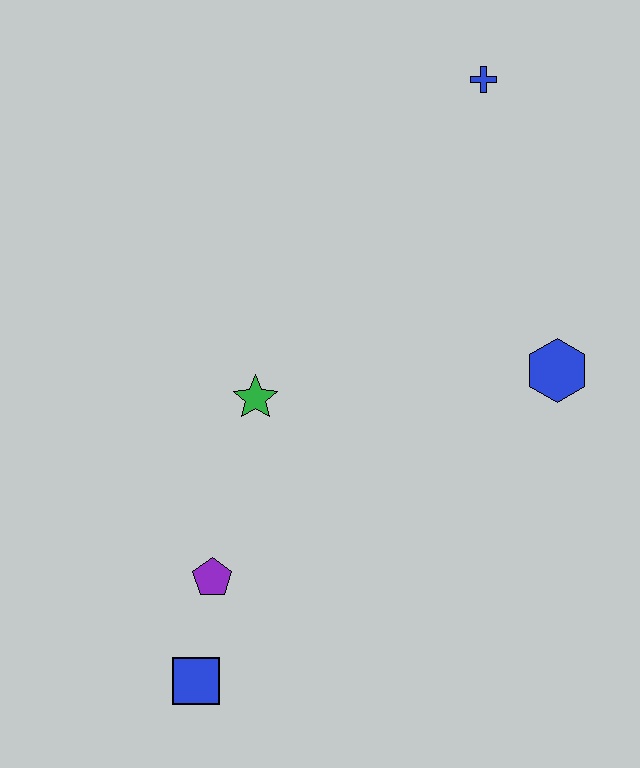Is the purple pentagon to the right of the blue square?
Yes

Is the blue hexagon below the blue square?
No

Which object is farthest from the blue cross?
The blue square is farthest from the blue cross.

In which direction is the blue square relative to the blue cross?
The blue square is below the blue cross.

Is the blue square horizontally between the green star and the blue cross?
No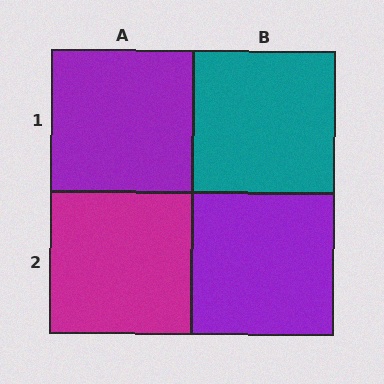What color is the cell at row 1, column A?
Purple.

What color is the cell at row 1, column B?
Teal.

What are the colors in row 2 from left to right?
Magenta, purple.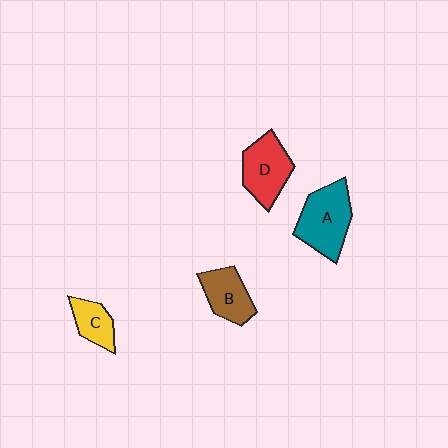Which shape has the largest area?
Shape A (teal).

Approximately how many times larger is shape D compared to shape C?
Approximately 1.7 times.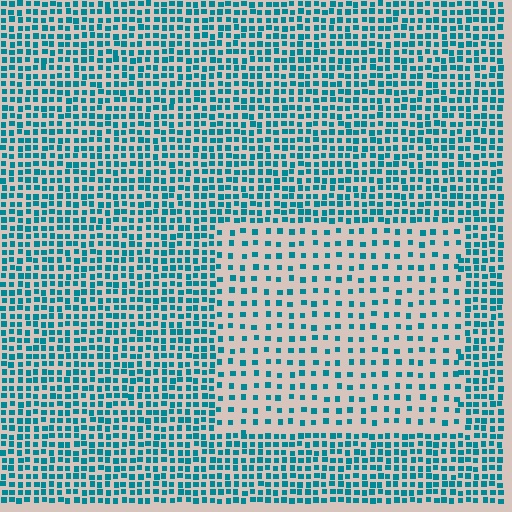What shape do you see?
I see a rectangle.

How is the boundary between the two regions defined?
The boundary is defined by a change in element density (approximately 2.2x ratio). All elements are the same color, size, and shape.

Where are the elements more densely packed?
The elements are more densely packed outside the rectangle boundary.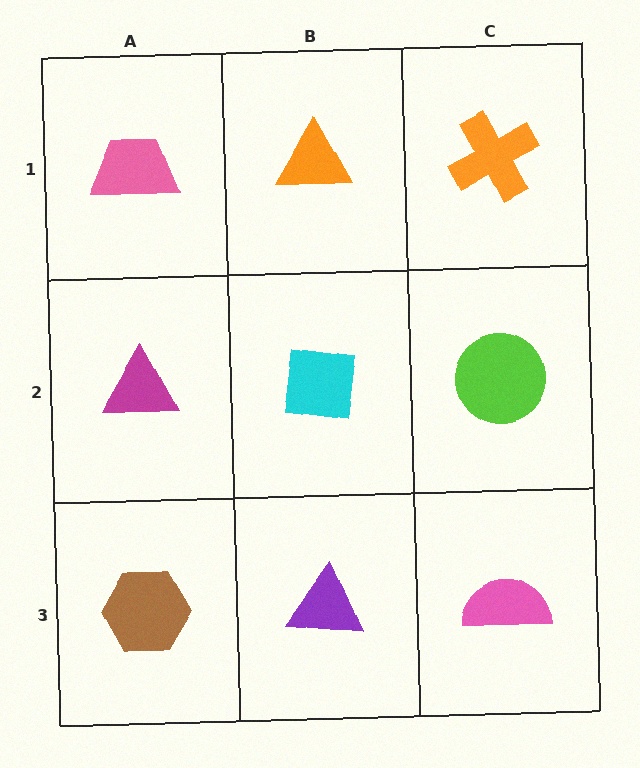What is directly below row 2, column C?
A pink semicircle.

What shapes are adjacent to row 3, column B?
A cyan square (row 2, column B), a brown hexagon (row 3, column A), a pink semicircle (row 3, column C).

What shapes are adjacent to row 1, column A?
A magenta triangle (row 2, column A), an orange triangle (row 1, column B).